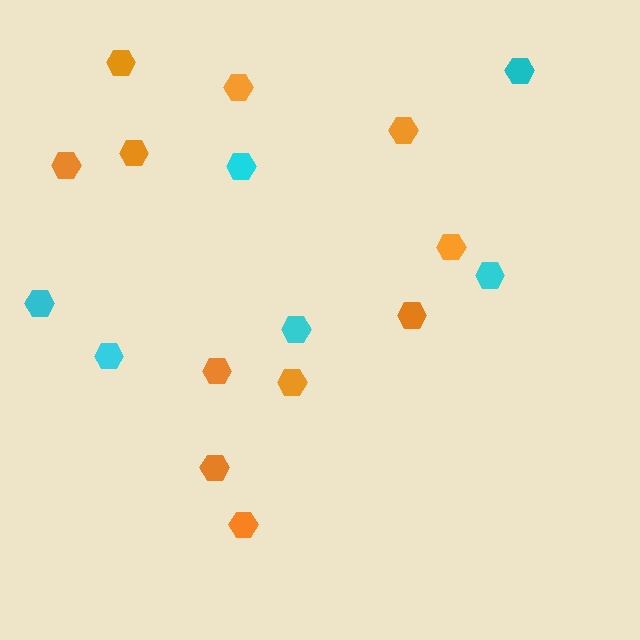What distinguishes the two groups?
There are 2 groups: one group of cyan hexagons (6) and one group of orange hexagons (11).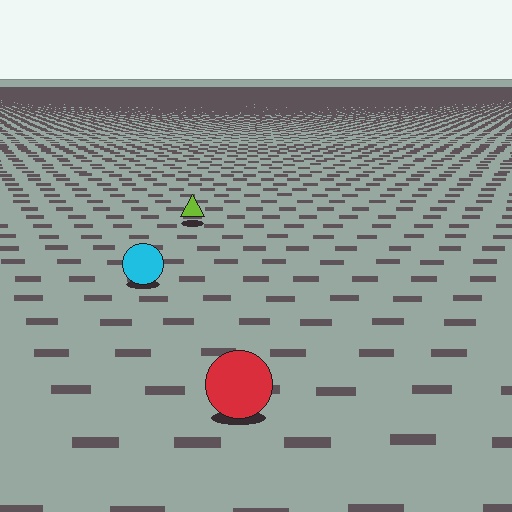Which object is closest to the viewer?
The red circle is closest. The texture marks near it are larger and more spread out.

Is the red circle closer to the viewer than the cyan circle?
Yes. The red circle is closer — you can tell from the texture gradient: the ground texture is coarser near it.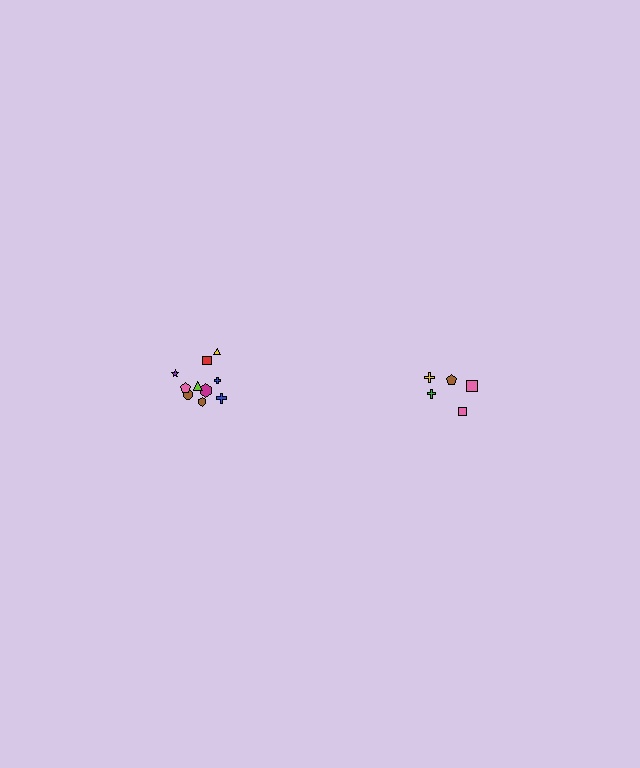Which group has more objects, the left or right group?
The left group.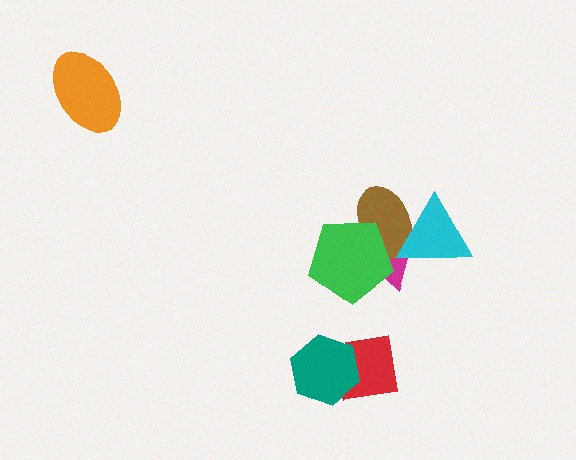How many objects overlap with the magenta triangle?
3 objects overlap with the magenta triangle.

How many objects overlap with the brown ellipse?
3 objects overlap with the brown ellipse.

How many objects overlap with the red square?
1 object overlaps with the red square.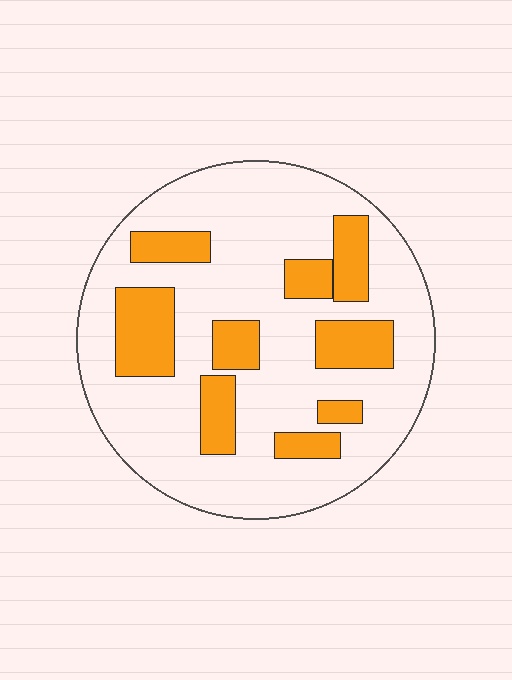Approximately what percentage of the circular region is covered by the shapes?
Approximately 25%.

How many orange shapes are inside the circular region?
9.